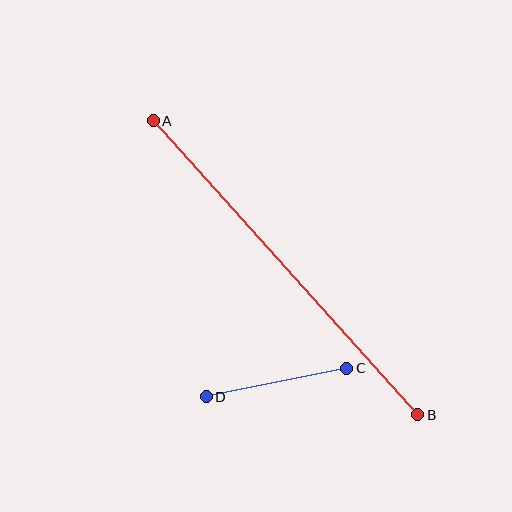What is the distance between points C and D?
The distance is approximately 143 pixels.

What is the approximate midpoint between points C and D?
The midpoint is at approximately (277, 383) pixels.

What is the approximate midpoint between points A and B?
The midpoint is at approximately (286, 268) pixels.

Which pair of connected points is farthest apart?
Points A and B are farthest apart.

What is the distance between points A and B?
The distance is approximately 396 pixels.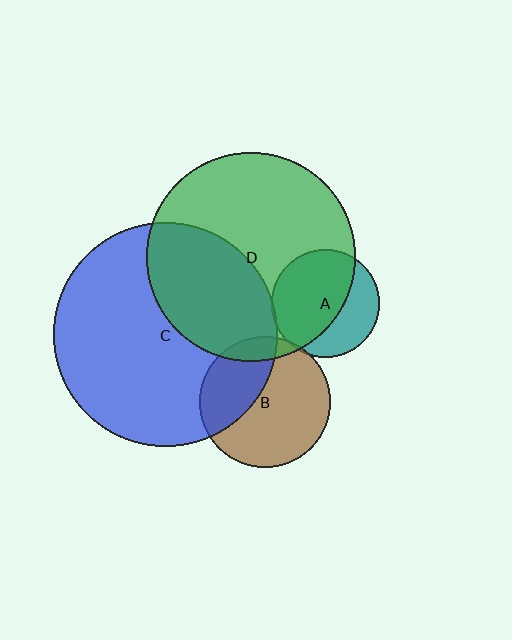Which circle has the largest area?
Circle C (blue).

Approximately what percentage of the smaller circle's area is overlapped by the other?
Approximately 65%.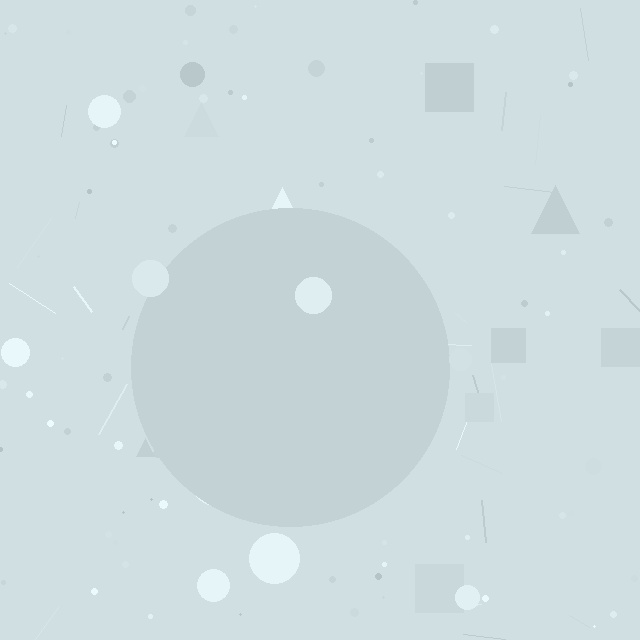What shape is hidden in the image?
A circle is hidden in the image.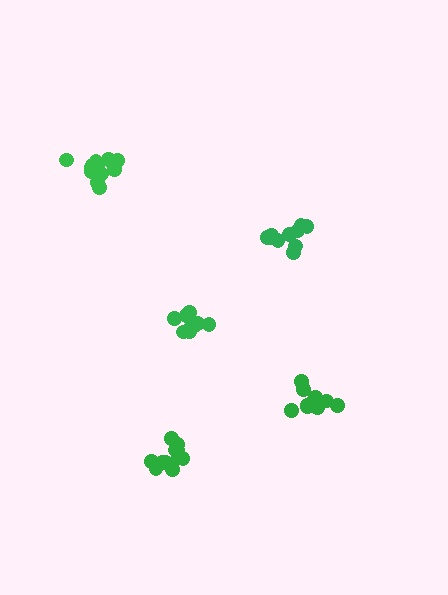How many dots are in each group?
Group 1: 10 dots, Group 2: 11 dots, Group 3: 11 dots, Group 4: 11 dots, Group 5: 13 dots (56 total).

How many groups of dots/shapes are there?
There are 5 groups.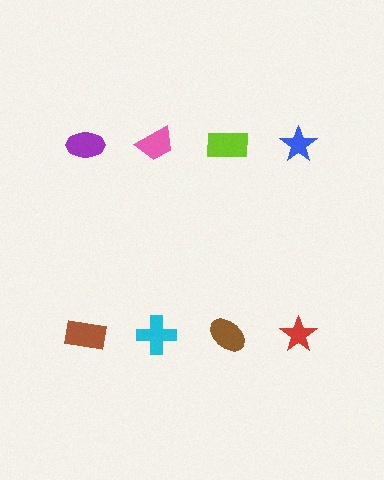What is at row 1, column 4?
A blue star.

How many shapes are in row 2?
4 shapes.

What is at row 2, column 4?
A red star.